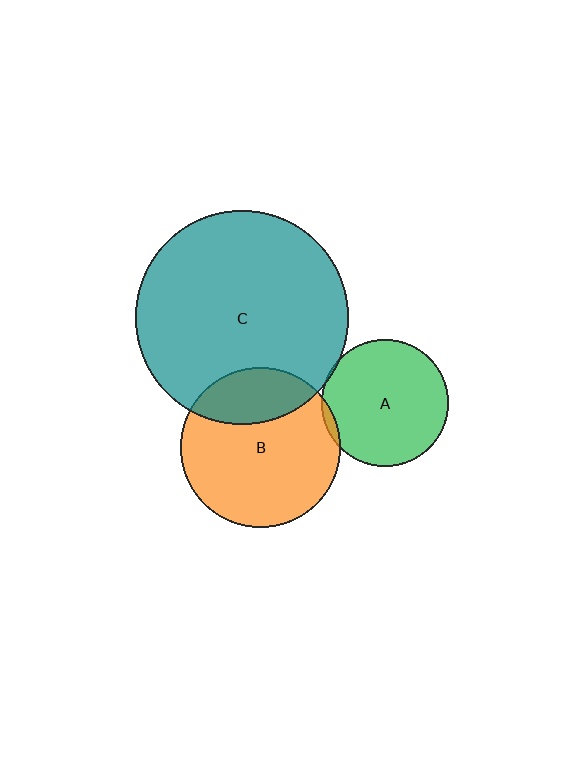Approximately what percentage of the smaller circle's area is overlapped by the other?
Approximately 5%.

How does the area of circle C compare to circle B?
Approximately 1.8 times.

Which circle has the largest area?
Circle C (teal).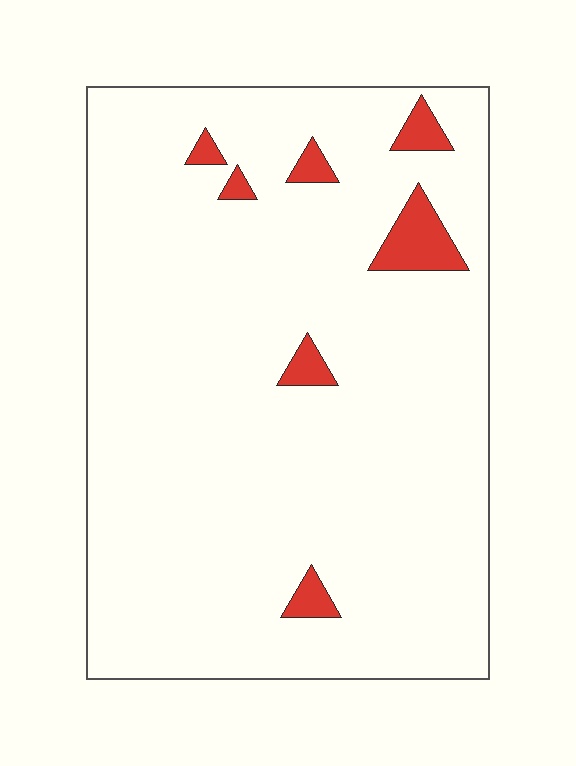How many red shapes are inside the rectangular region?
7.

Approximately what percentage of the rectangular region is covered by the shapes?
Approximately 5%.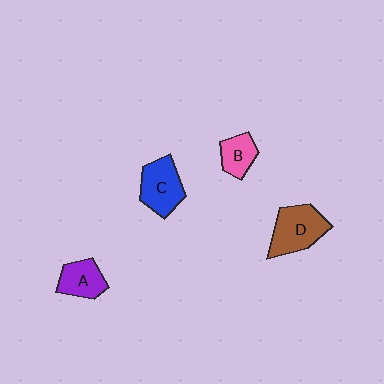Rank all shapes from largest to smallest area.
From largest to smallest: D (brown), C (blue), A (purple), B (pink).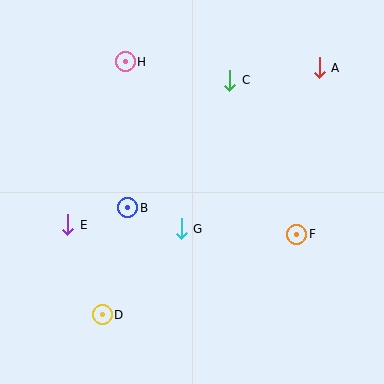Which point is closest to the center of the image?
Point G at (181, 229) is closest to the center.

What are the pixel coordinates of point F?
Point F is at (297, 234).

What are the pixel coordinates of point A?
Point A is at (319, 68).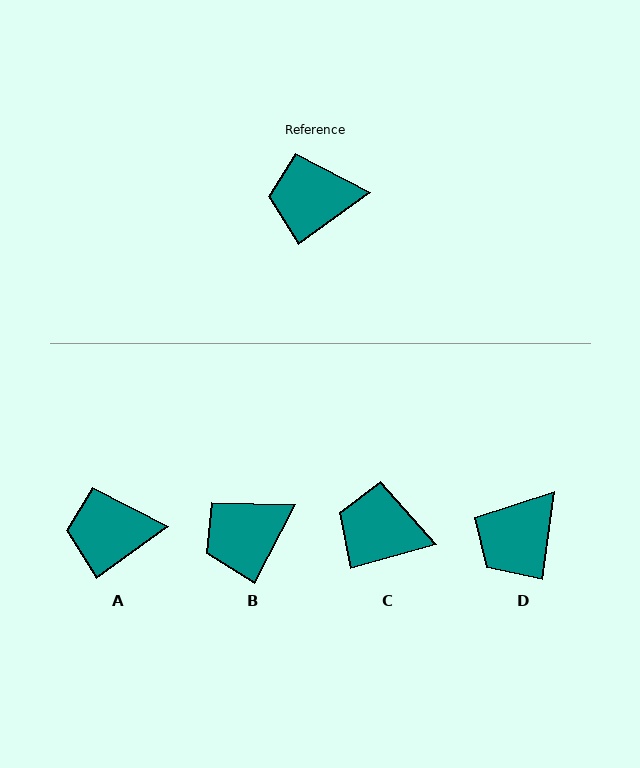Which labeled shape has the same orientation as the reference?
A.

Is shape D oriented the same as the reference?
No, it is off by about 46 degrees.